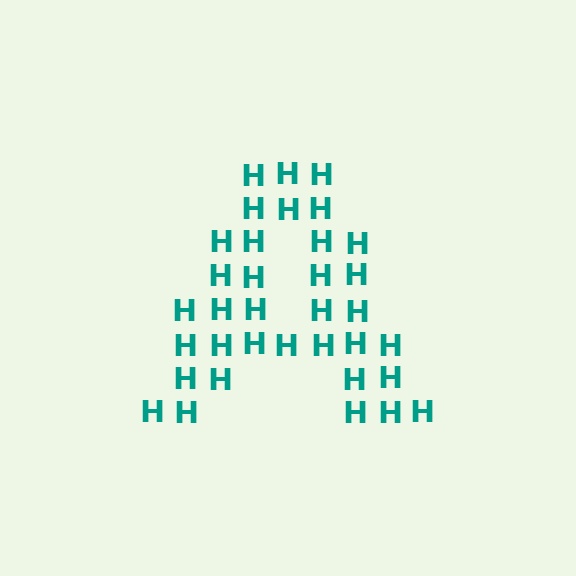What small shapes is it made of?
It is made of small letter H's.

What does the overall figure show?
The overall figure shows the letter A.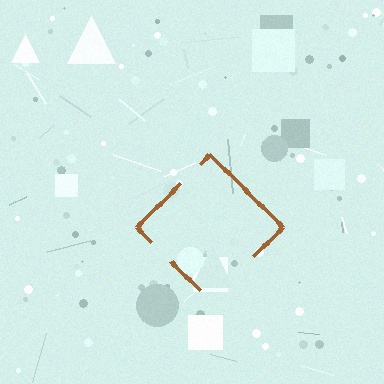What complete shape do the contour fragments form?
The contour fragments form a diamond.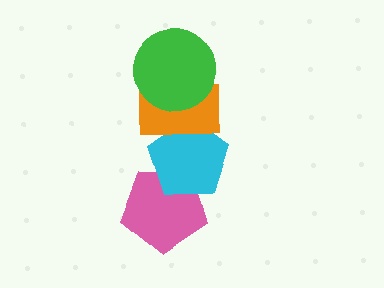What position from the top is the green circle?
The green circle is 1st from the top.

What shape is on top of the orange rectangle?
The green circle is on top of the orange rectangle.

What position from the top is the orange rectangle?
The orange rectangle is 2nd from the top.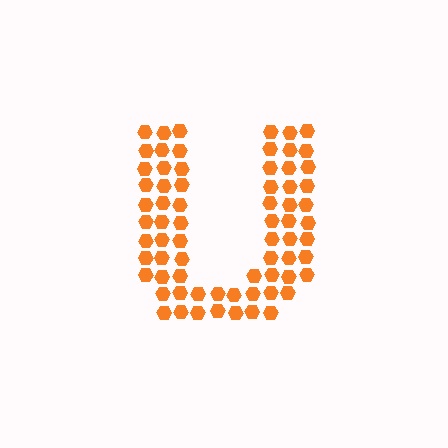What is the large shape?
The large shape is the letter U.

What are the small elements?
The small elements are hexagons.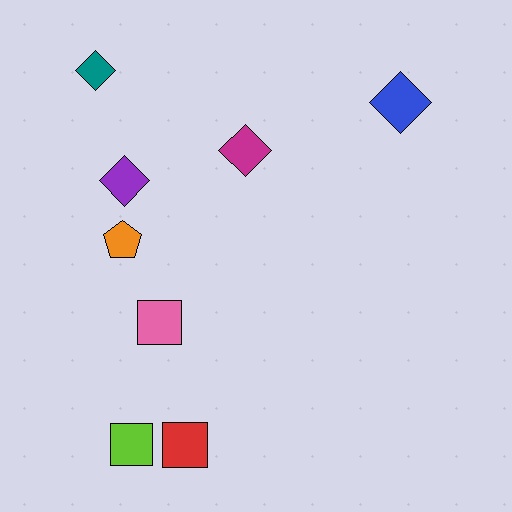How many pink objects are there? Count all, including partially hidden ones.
There is 1 pink object.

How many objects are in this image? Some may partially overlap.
There are 8 objects.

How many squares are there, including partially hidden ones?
There are 3 squares.